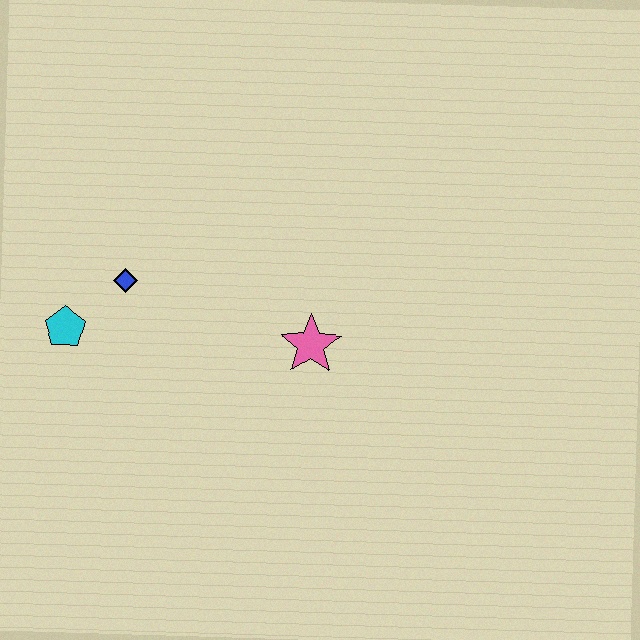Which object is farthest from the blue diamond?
The pink star is farthest from the blue diamond.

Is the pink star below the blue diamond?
Yes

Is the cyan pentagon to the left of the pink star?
Yes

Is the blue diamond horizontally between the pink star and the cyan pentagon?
Yes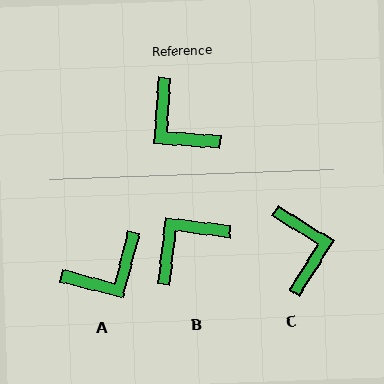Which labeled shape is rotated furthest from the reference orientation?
C, about 152 degrees away.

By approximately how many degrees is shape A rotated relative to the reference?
Approximately 80 degrees counter-clockwise.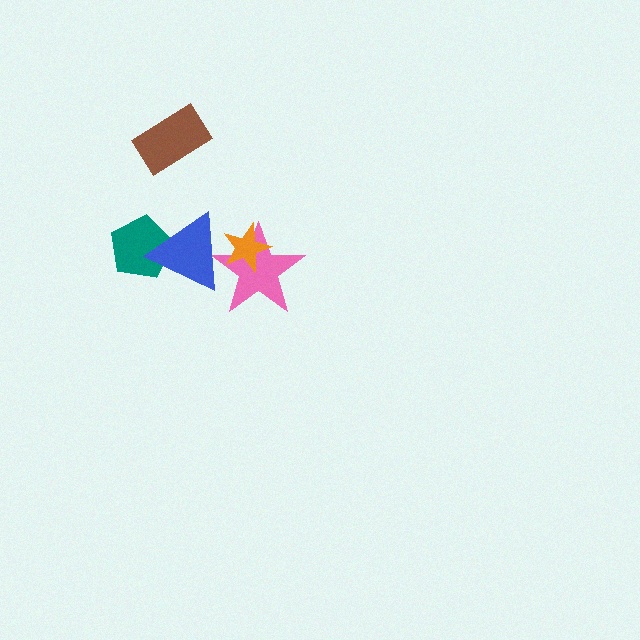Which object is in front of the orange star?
The blue triangle is in front of the orange star.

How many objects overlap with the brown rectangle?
0 objects overlap with the brown rectangle.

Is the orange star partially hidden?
Yes, it is partially covered by another shape.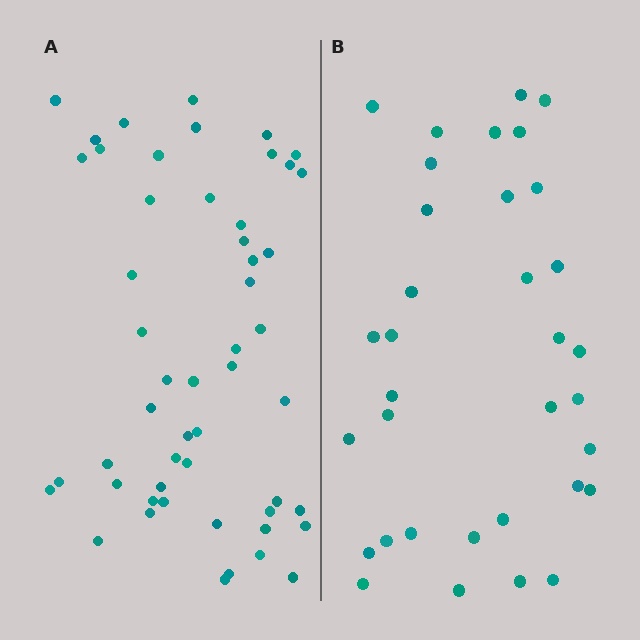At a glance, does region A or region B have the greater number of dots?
Region A (the left region) has more dots.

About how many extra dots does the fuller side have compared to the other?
Region A has approximately 20 more dots than region B.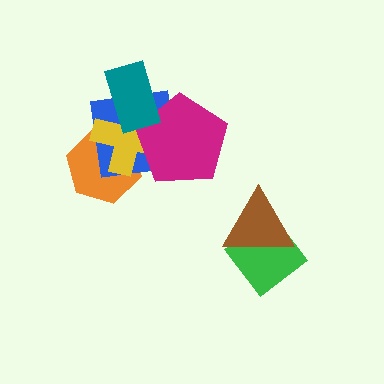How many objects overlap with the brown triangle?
1 object overlaps with the brown triangle.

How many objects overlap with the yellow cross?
4 objects overlap with the yellow cross.